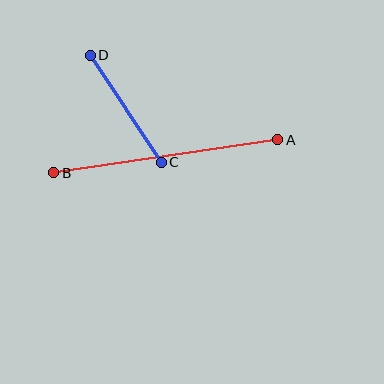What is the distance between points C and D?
The distance is approximately 129 pixels.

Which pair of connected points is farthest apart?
Points A and B are farthest apart.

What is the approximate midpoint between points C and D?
The midpoint is at approximately (126, 109) pixels.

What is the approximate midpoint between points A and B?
The midpoint is at approximately (166, 156) pixels.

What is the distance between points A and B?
The distance is approximately 226 pixels.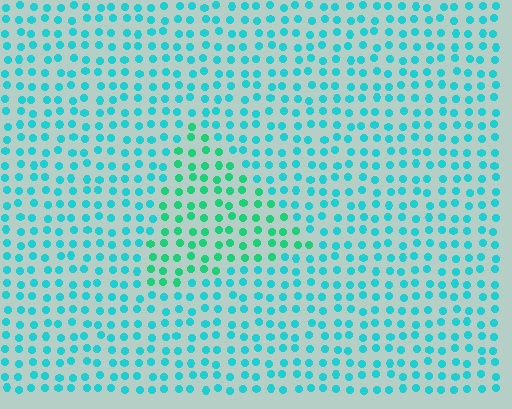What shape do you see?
I see a triangle.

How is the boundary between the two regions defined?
The boundary is defined purely by a slight shift in hue (about 30 degrees). Spacing, size, and orientation are identical on both sides.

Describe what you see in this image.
The image is filled with small cyan elements in a uniform arrangement. A triangle-shaped region is visible where the elements are tinted to a slightly different hue, forming a subtle color boundary.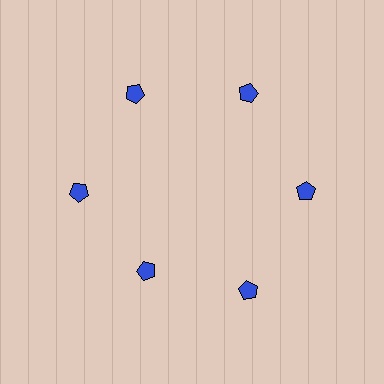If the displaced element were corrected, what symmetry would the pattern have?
It would have 6-fold rotational symmetry — the pattern would map onto itself every 60 degrees.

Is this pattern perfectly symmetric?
No. The 6 blue pentagons are arranged in a ring, but one element near the 7 o'clock position is pulled inward toward the center, breaking the 6-fold rotational symmetry.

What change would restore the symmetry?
The symmetry would be restored by moving it outward, back onto the ring so that all 6 pentagons sit at equal angles and equal distance from the center.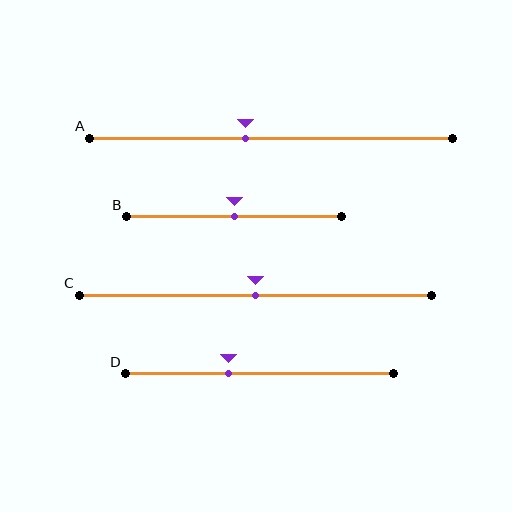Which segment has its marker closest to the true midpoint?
Segment B has its marker closest to the true midpoint.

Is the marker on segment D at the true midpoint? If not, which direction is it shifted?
No, the marker on segment D is shifted to the left by about 12% of the segment length.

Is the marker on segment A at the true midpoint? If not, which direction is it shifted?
No, the marker on segment A is shifted to the left by about 7% of the segment length.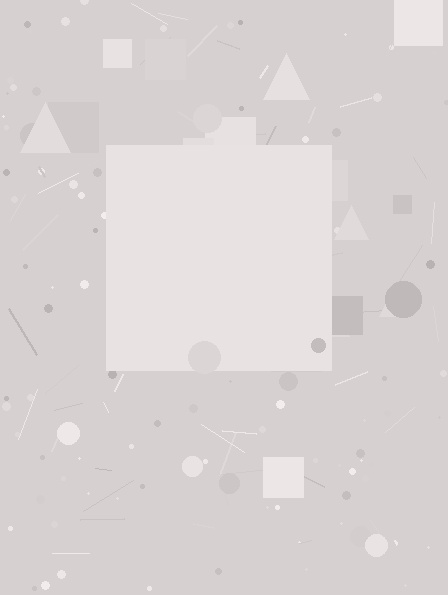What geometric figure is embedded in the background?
A square is embedded in the background.